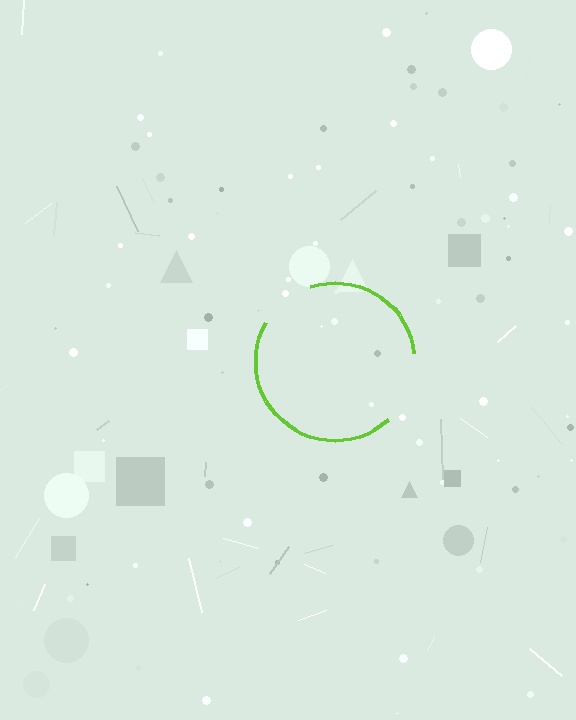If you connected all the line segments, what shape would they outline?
They would outline a circle.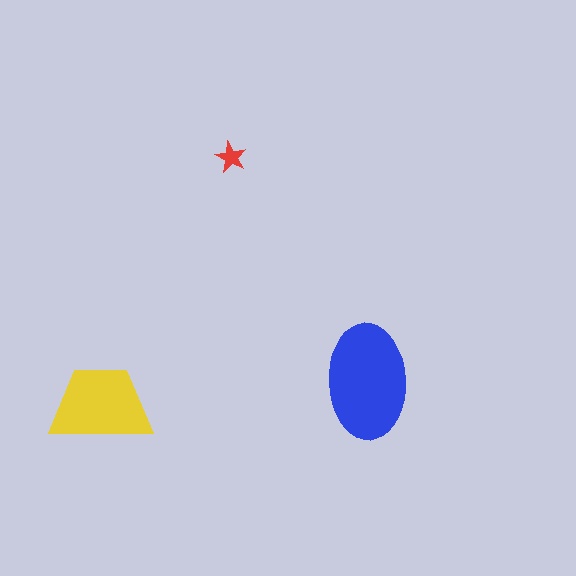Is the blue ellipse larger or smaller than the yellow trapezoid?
Larger.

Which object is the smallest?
The red star.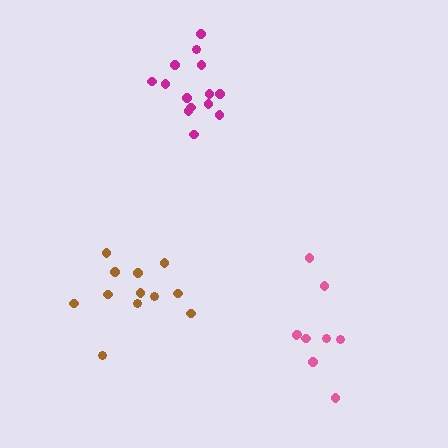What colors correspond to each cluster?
The clusters are colored: pink, brown, magenta.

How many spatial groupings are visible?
There are 3 spatial groupings.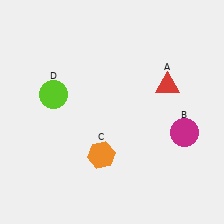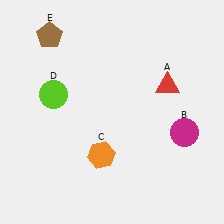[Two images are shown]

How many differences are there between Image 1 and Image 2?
There is 1 difference between the two images.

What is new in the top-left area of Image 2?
A brown pentagon (E) was added in the top-left area of Image 2.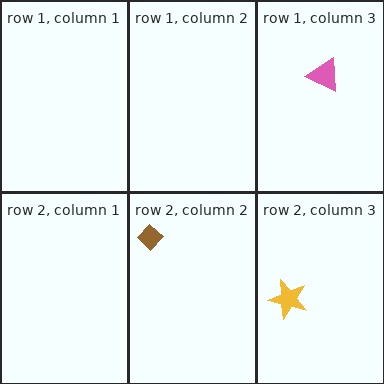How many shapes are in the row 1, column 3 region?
1.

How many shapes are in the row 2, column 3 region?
1.